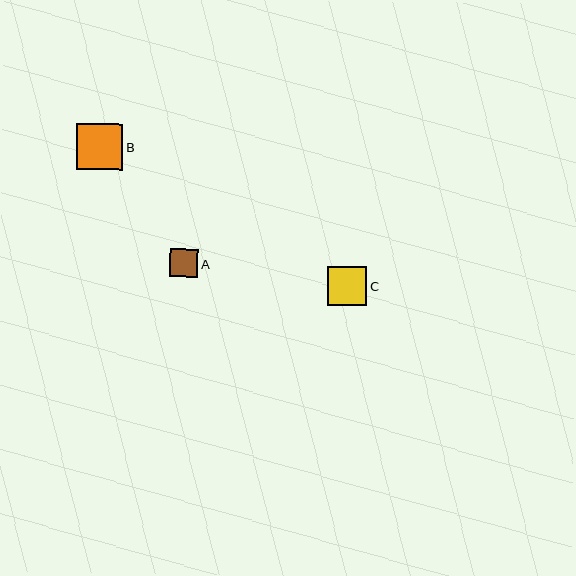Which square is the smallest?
Square A is the smallest with a size of approximately 28 pixels.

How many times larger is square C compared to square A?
Square C is approximately 1.4 times the size of square A.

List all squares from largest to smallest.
From largest to smallest: B, C, A.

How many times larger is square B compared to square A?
Square B is approximately 1.6 times the size of square A.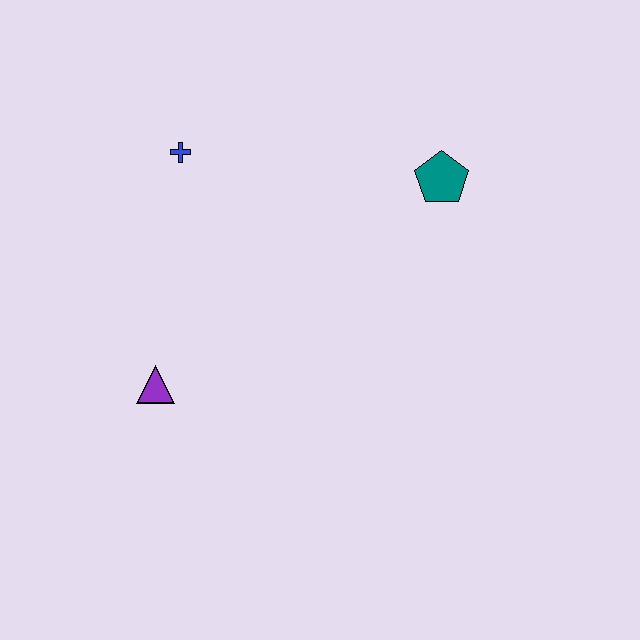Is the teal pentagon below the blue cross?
Yes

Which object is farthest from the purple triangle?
The teal pentagon is farthest from the purple triangle.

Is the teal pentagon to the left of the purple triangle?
No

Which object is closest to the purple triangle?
The blue cross is closest to the purple triangle.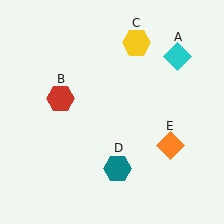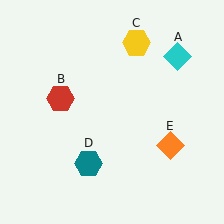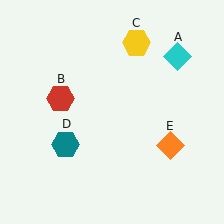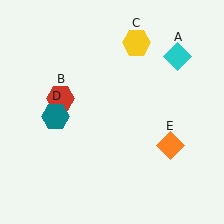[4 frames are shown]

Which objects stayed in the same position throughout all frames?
Cyan diamond (object A) and red hexagon (object B) and yellow hexagon (object C) and orange diamond (object E) remained stationary.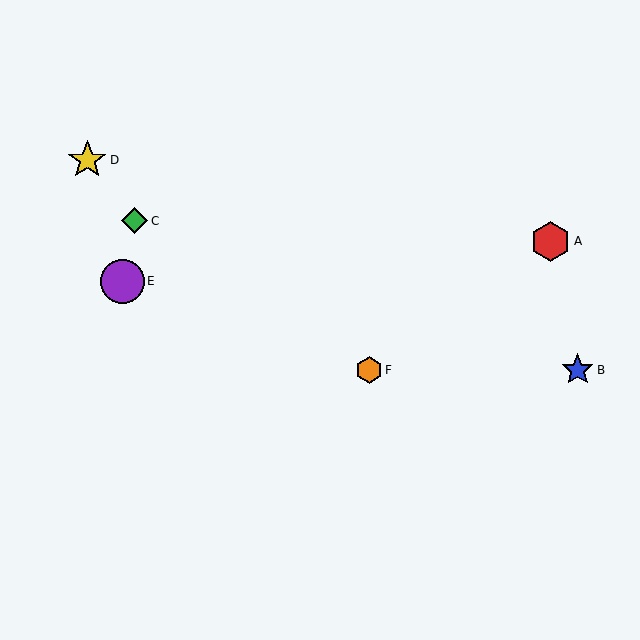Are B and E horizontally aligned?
No, B is at y≈370 and E is at y≈281.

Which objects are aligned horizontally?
Objects B, F are aligned horizontally.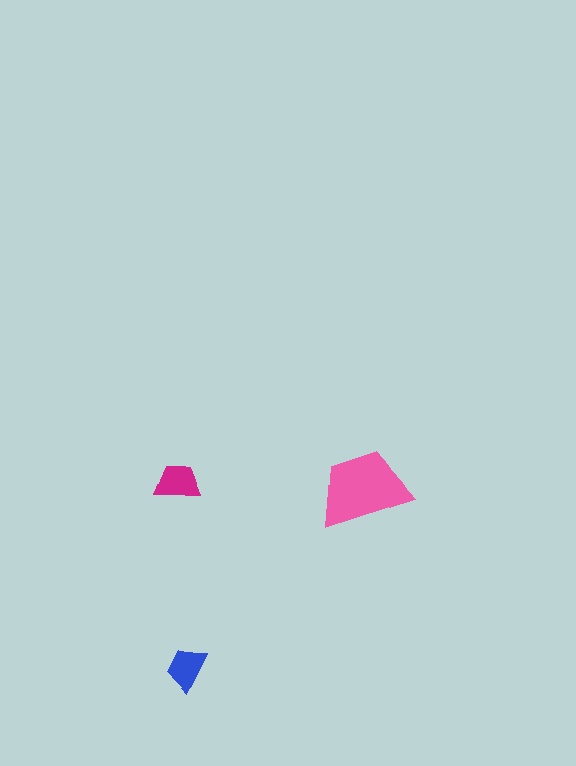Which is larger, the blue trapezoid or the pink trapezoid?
The pink one.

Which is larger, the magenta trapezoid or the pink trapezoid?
The pink one.